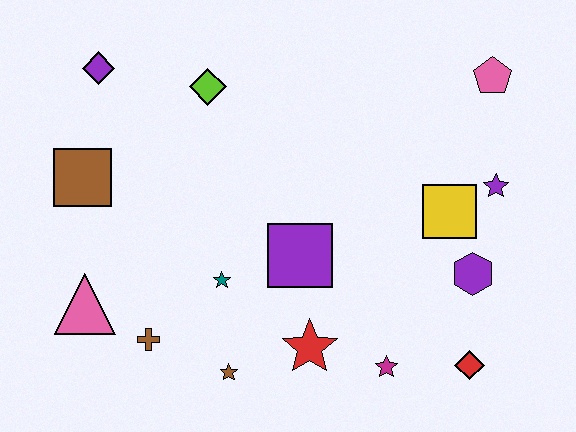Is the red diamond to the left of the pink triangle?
No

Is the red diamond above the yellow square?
No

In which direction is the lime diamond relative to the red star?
The lime diamond is above the red star.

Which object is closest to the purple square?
The teal star is closest to the purple square.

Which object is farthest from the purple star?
The pink triangle is farthest from the purple star.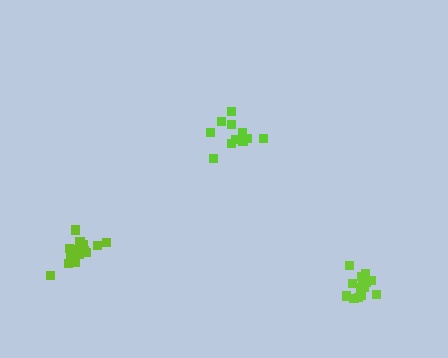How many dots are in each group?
Group 1: 17 dots, Group 2: 11 dots, Group 3: 15 dots (43 total).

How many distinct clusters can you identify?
There are 3 distinct clusters.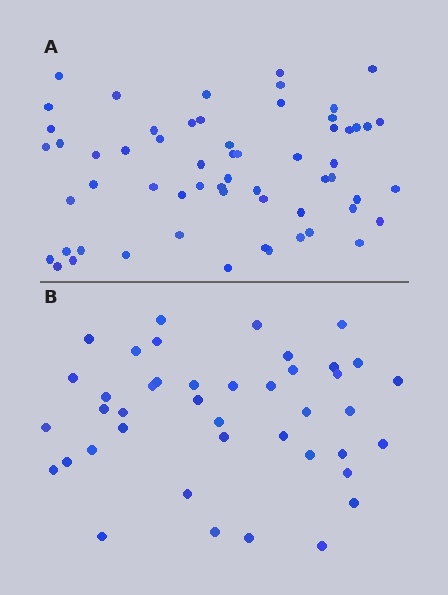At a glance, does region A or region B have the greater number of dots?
Region A (the top region) has more dots.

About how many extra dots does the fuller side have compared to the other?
Region A has approximately 20 more dots than region B.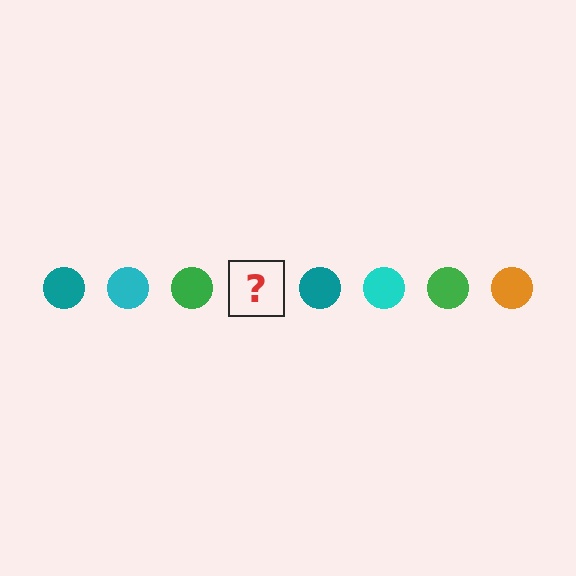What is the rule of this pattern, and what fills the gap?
The rule is that the pattern cycles through teal, cyan, green, orange circles. The gap should be filled with an orange circle.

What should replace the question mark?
The question mark should be replaced with an orange circle.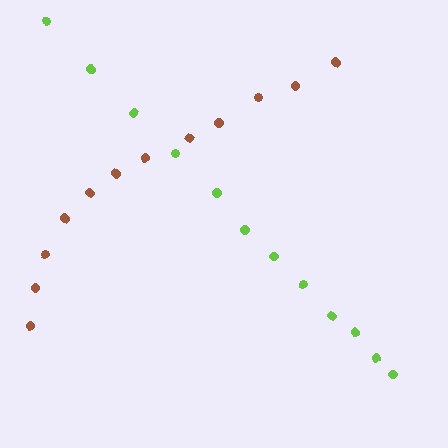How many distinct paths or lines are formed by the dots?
There are 2 distinct paths.